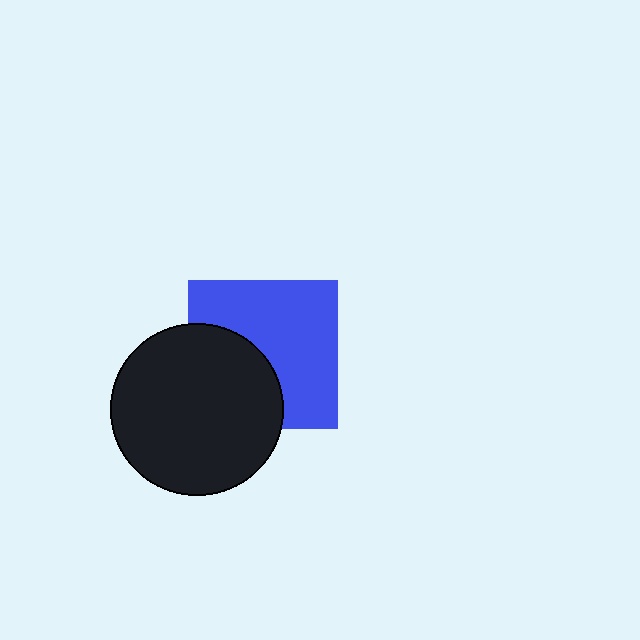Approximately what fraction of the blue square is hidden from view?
Roughly 38% of the blue square is hidden behind the black circle.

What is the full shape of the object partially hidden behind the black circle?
The partially hidden object is a blue square.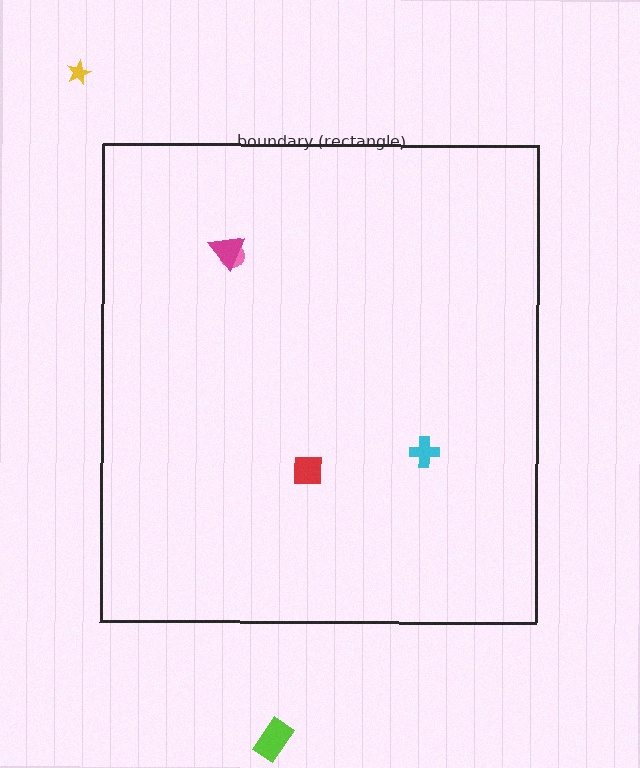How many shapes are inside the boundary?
4 inside, 2 outside.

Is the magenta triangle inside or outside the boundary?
Inside.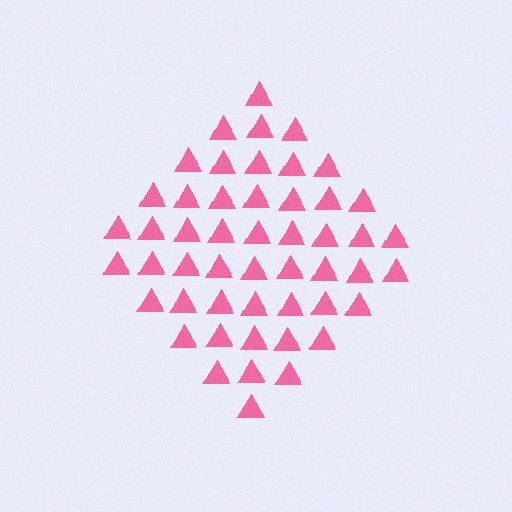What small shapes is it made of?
It is made of small triangles.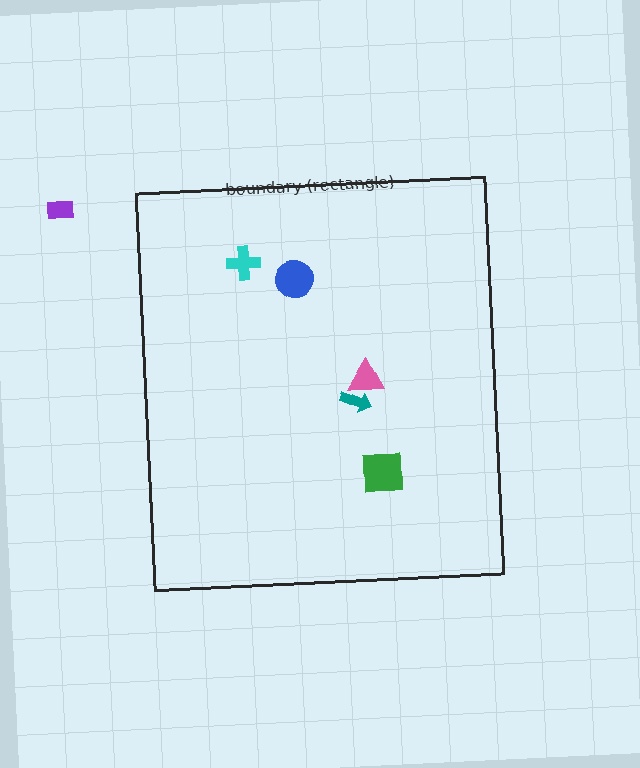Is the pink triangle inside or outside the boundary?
Inside.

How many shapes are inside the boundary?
5 inside, 1 outside.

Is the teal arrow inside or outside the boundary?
Inside.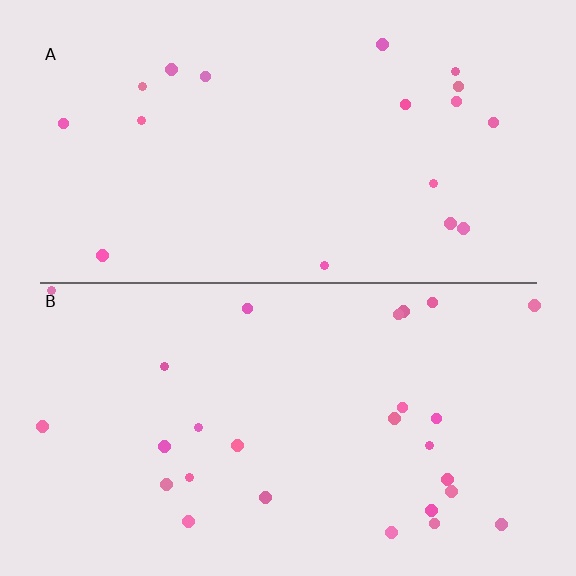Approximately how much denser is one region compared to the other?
Approximately 1.5× — region B over region A.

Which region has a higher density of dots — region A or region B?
B (the bottom).